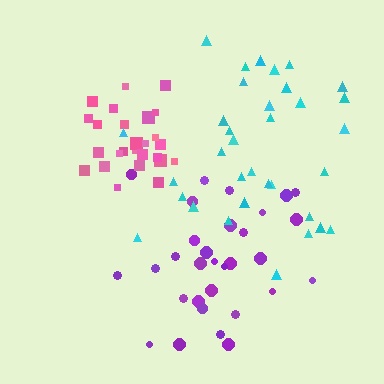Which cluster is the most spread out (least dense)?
Cyan.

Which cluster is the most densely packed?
Pink.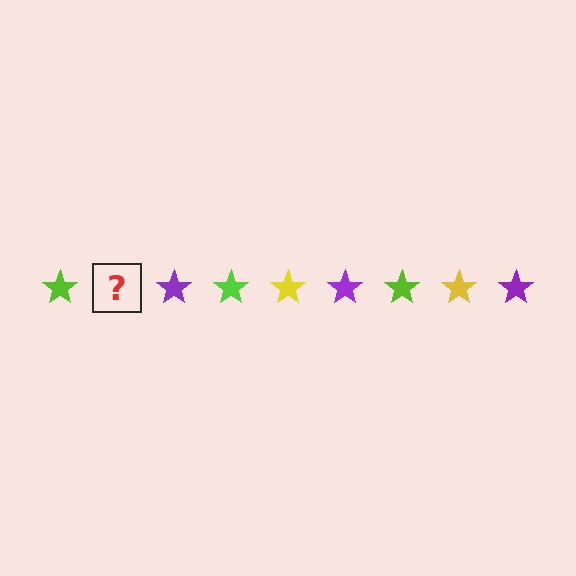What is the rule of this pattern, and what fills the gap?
The rule is that the pattern cycles through lime, yellow, purple stars. The gap should be filled with a yellow star.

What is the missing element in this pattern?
The missing element is a yellow star.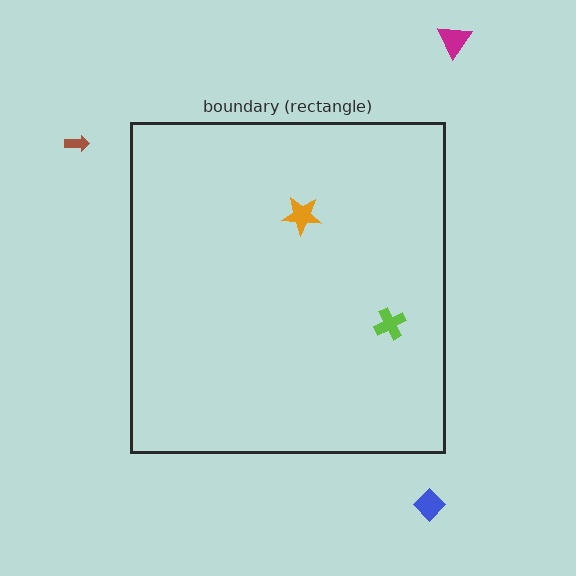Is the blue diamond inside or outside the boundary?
Outside.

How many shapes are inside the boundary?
2 inside, 3 outside.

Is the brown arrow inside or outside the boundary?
Outside.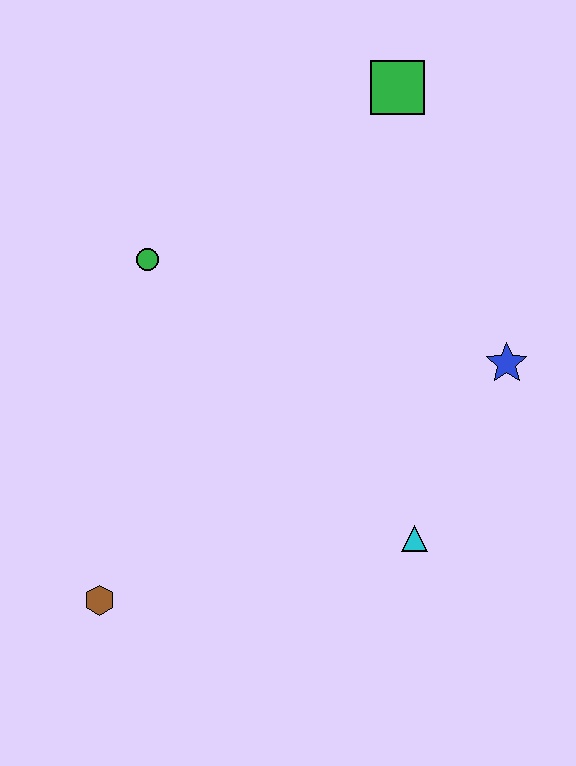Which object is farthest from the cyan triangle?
The green square is farthest from the cyan triangle.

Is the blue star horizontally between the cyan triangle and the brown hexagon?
No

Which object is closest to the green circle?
The green square is closest to the green circle.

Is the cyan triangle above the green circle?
No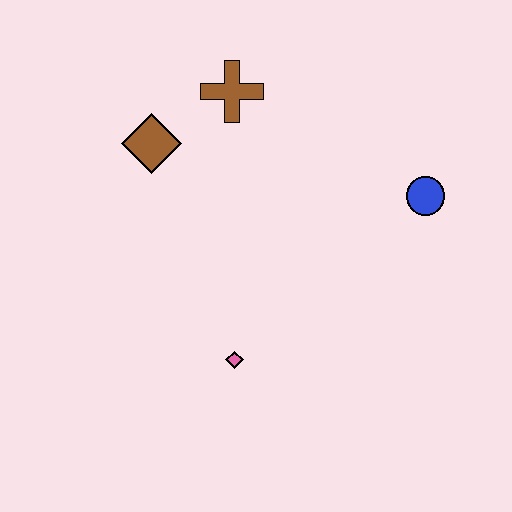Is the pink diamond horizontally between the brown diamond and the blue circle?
Yes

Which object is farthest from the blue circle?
The brown diamond is farthest from the blue circle.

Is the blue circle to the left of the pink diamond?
No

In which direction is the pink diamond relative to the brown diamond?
The pink diamond is below the brown diamond.